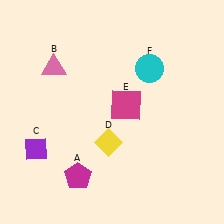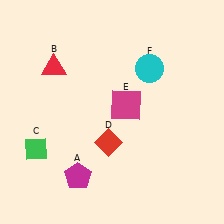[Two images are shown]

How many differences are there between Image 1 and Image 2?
There are 3 differences between the two images.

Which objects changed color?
B changed from pink to red. C changed from purple to green. D changed from yellow to red.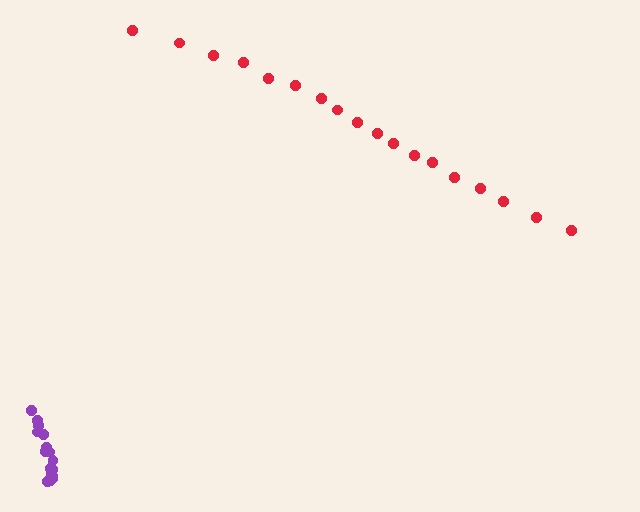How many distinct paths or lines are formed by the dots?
There are 2 distinct paths.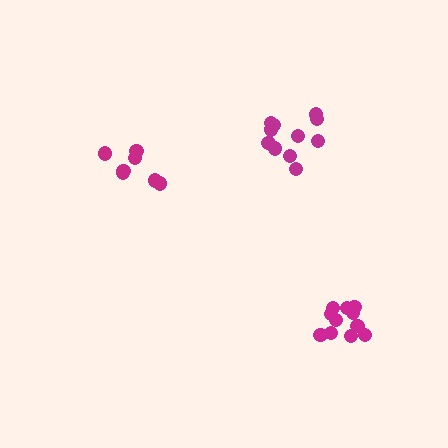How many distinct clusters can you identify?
There are 3 distinct clusters.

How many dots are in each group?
Group 1: 11 dots, Group 2: 7 dots, Group 3: 11 dots (29 total).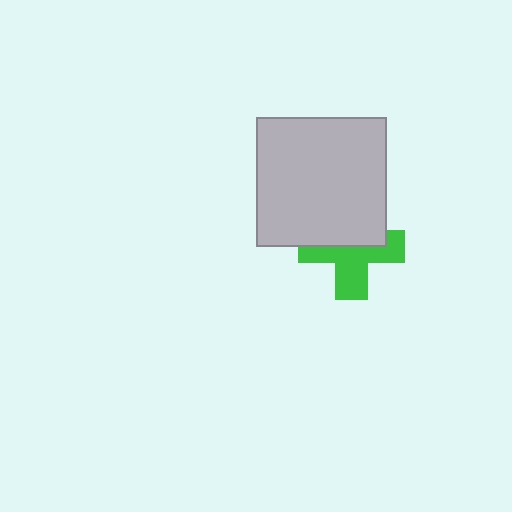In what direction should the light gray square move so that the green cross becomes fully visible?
The light gray square should move up. That is the shortest direction to clear the overlap and leave the green cross fully visible.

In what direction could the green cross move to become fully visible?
The green cross could move down. That would shift it out from behind the light gray square entirely.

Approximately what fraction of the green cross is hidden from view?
Roughly 46% of the green cross is hidden behind the light gray square.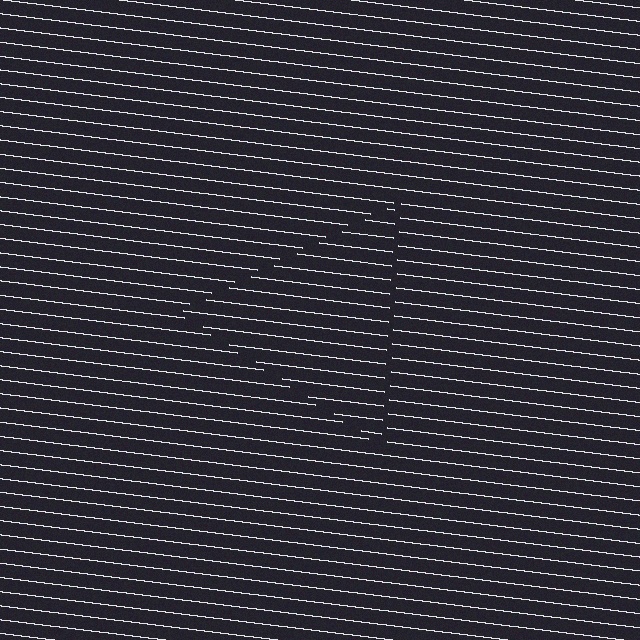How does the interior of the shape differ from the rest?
The interior of the shape contains the same grating, shifted by half a period — the contour is defined by the phase discontinuity where line-ends from the inner and outer gratings abut.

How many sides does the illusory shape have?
3 sides — the line-ends trace a triangle.